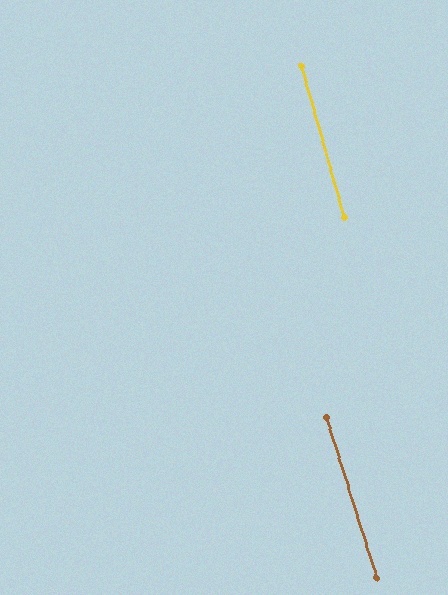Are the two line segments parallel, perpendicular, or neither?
Parallel — their directions differ by only 1.7°.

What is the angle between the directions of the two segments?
Approximately 2 degrees.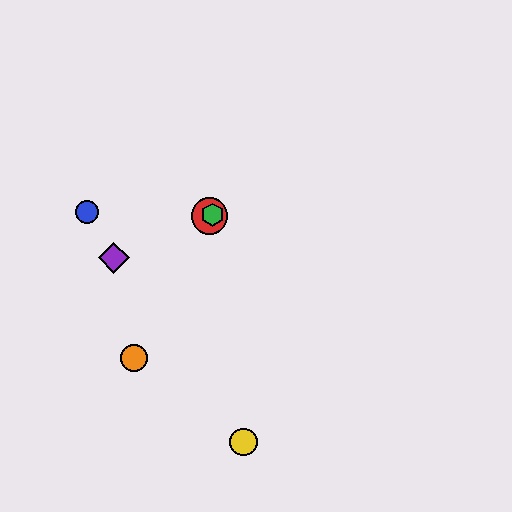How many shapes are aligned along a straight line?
3 shapes (the red circle, the green hexagon, the purple diamond) are aligned along a straight line.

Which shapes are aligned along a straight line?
The red circle, the green hexagon, the purple diamond are aligned along a straight line.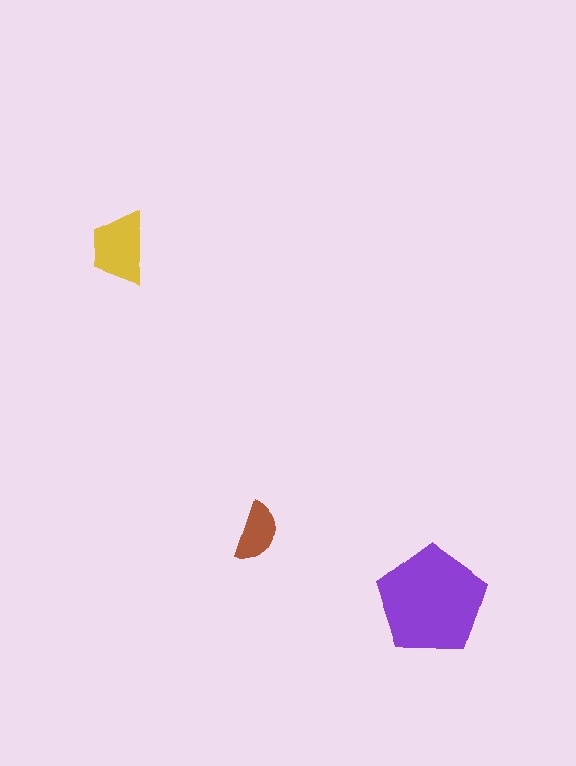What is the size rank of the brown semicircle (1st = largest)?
3rd.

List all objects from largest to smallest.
The purple pentagon, the yellow trapezoid, the brown semicircle.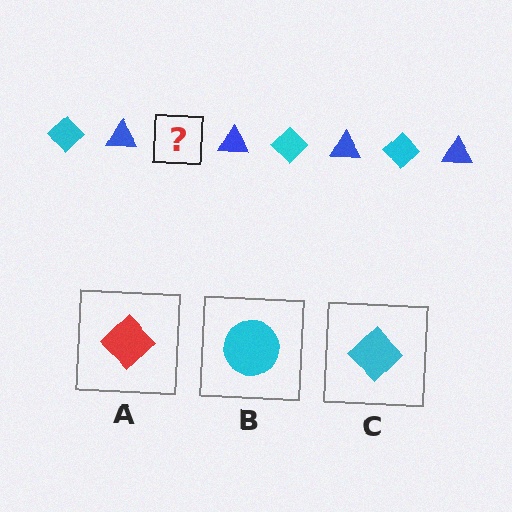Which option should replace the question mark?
Option C.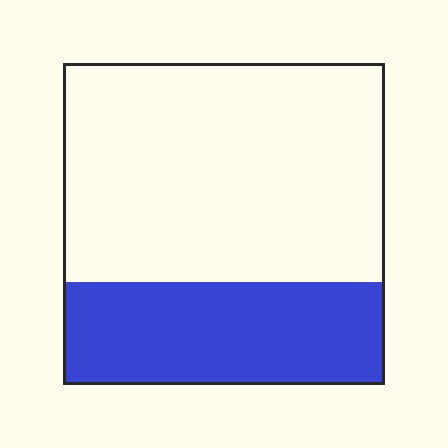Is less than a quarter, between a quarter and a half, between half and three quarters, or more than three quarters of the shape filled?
Between a quarter and a half.